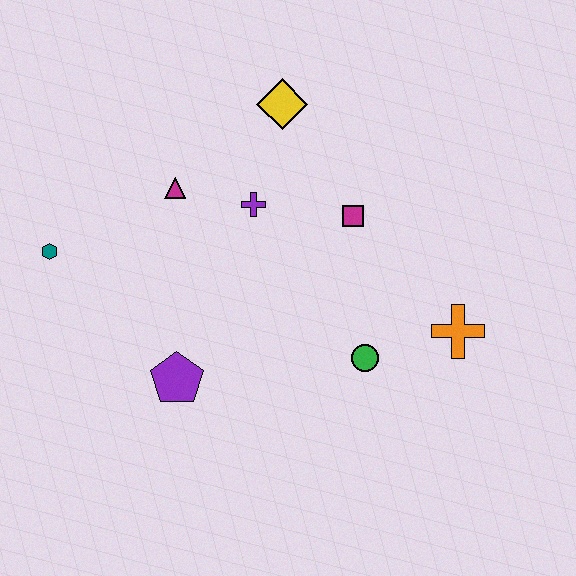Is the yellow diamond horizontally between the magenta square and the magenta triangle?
Yes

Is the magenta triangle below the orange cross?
No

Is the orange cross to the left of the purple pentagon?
No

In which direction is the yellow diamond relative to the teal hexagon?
The yellow diamond is to the right of the teal hexagon.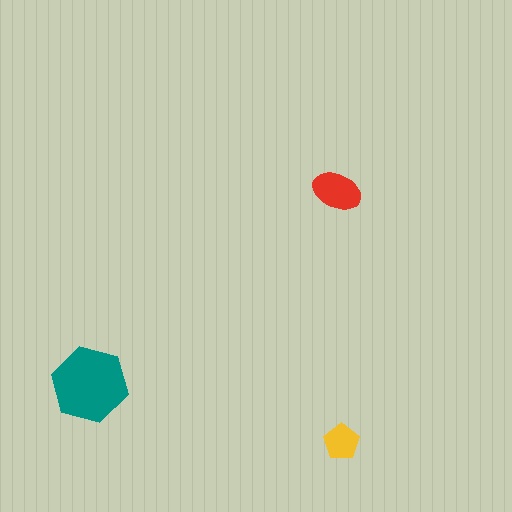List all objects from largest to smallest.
The teal hexagon, the red ellipse, the yellow pentagon.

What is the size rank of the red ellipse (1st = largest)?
2nd.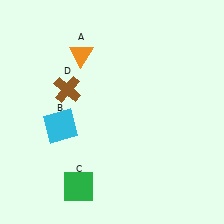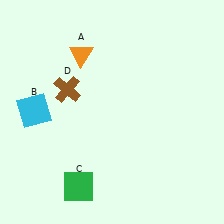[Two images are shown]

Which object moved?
The cyan square (B) moved left.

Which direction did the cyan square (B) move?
The cyan square (B) moved left.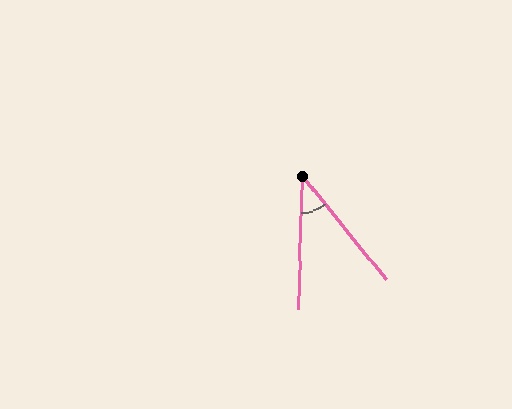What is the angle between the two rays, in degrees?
Approximately 41 degrees.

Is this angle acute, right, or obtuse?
It is acute.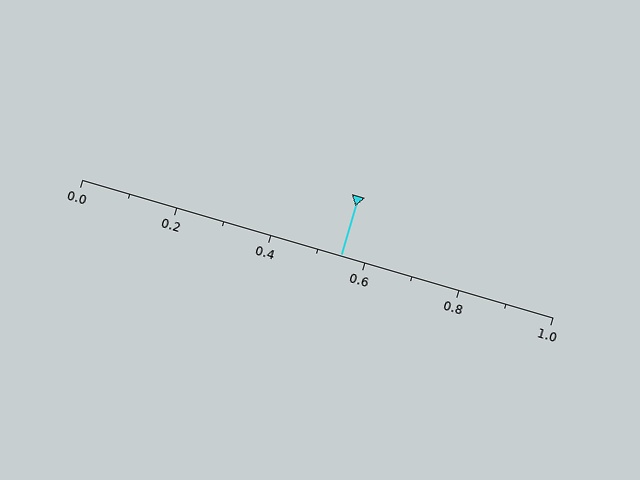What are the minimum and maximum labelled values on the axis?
The axis runs from 0.0 to 1.0.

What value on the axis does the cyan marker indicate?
The marker indicates approximately 0.55.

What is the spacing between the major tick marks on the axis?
The major ticks are spaced 0.2 apart.